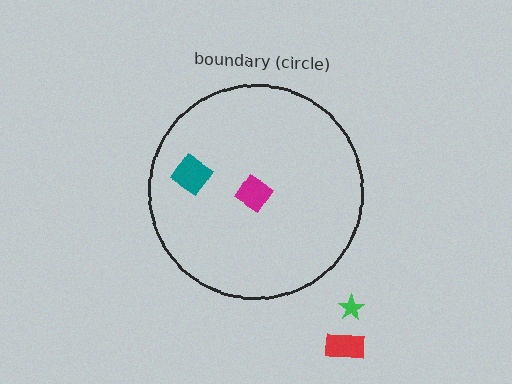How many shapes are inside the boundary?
2 inside, 2 outside.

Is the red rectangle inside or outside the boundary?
Outside.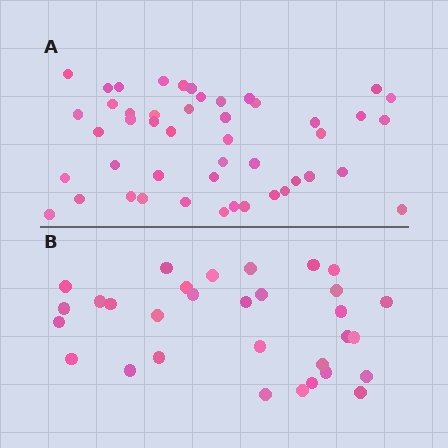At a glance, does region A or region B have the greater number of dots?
Region A (the top region) has more dots.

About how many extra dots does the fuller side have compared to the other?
Region A has approximately 15 more dots than region B.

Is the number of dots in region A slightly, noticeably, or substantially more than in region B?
Region A has substantially more. The ratio is roughly 1.5 to 1.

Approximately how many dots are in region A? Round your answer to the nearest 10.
About 50 dots. (The exact count is 47, which rounds to 50.)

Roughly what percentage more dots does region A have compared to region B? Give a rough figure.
About 50% more.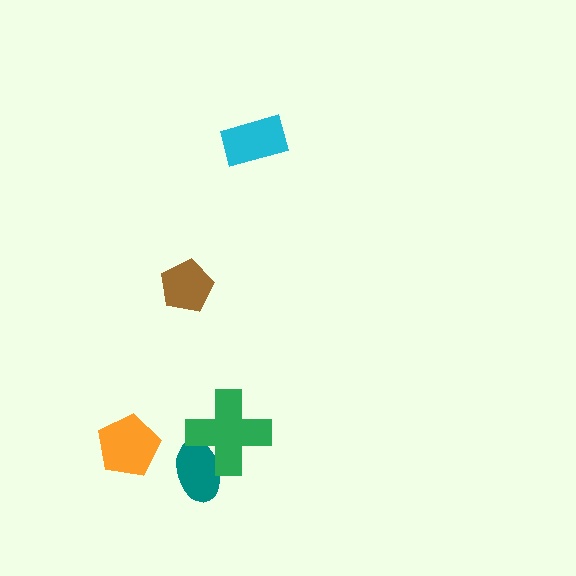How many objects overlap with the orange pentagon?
0 objects overlap with the orange pentagon.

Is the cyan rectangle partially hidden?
No, no other shape covers it.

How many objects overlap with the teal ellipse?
1 object overlaps with the teal ellipse.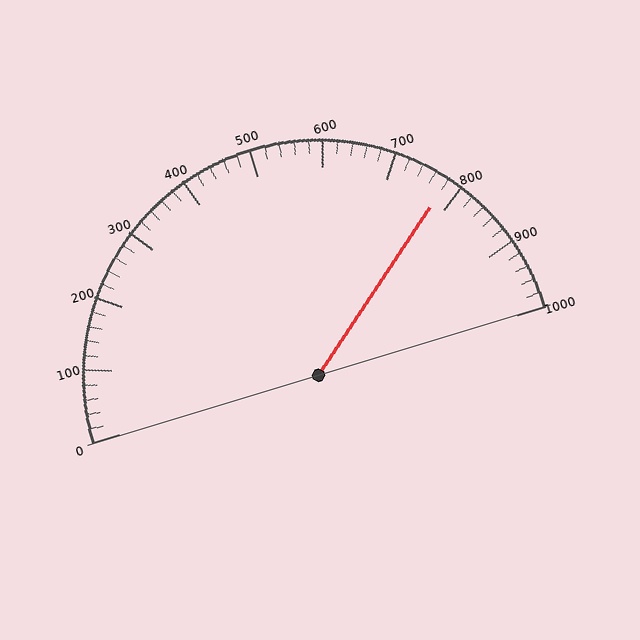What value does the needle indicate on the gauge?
The needle indicates approximately 780.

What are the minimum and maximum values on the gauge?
The gauge ranges from 0 to 1000.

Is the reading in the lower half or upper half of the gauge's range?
The reading is in the upper half of the range (0 to 1000).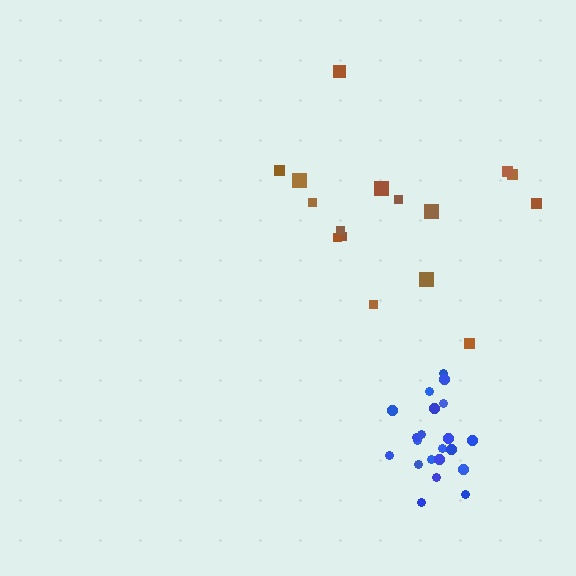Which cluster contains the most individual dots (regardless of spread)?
Blue (21).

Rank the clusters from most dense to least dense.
blue, brown.